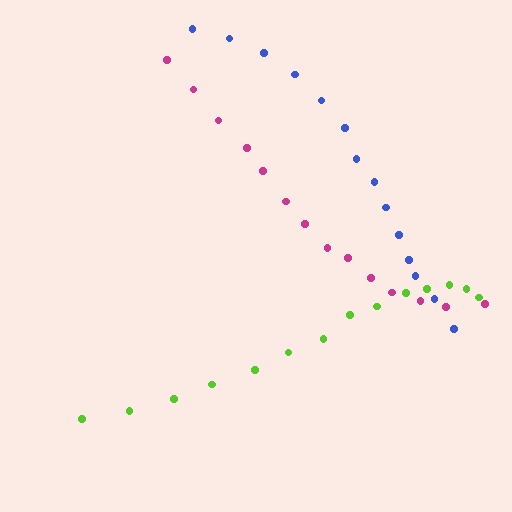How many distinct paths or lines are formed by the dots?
There are 3 distinct paths.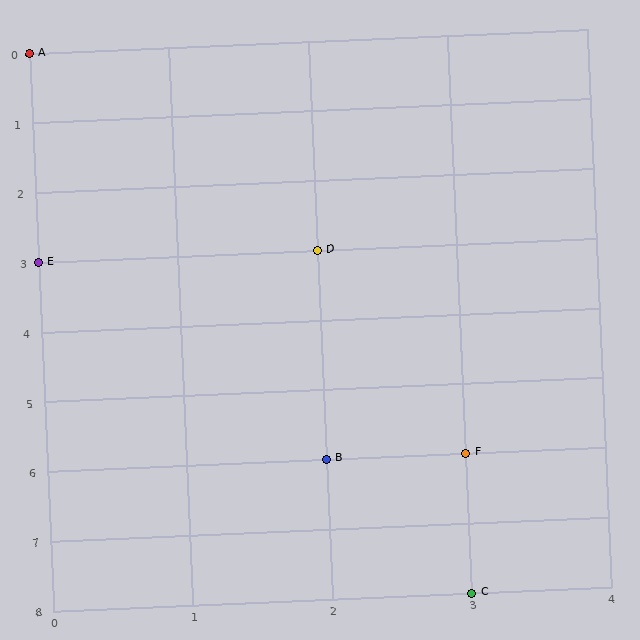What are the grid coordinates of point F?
Point F is at grid coordinates (3, 6).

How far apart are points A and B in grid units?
Points A and B are 2 columns and 6 rows apart (about 6.3 grid units diagonally).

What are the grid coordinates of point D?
Point D is at grid coordinates (2, 3).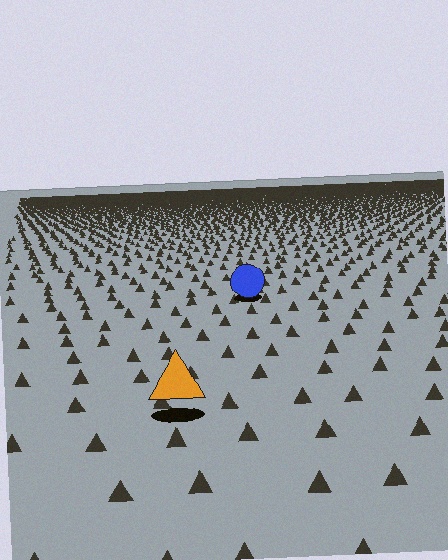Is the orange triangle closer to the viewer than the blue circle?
Yes. The orange triangle is closer — you can tell from the texture gradient: the ground texture is coarser near it.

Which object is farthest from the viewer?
The blue circle is farthest from the viewer. It appears smaller and the ground texture around it is denser.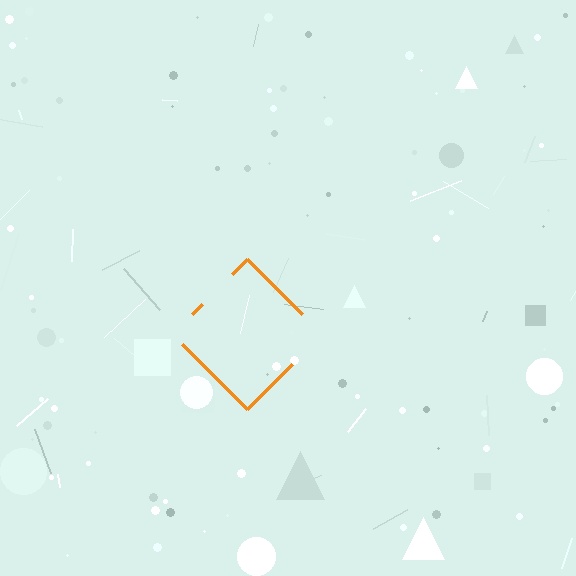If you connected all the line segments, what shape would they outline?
They would outline a diamond.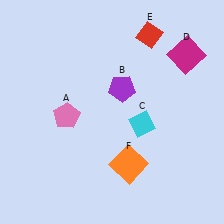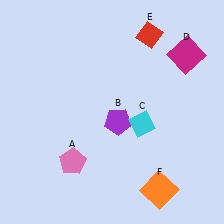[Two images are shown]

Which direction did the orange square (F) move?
The orange square (F) moved right.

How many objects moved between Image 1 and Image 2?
3 objects moved between the two images.